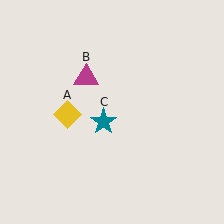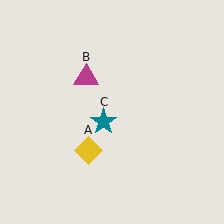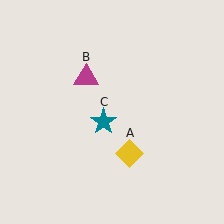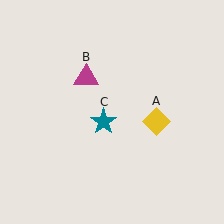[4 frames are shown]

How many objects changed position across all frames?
1 object changed position: yellow diamond (object A).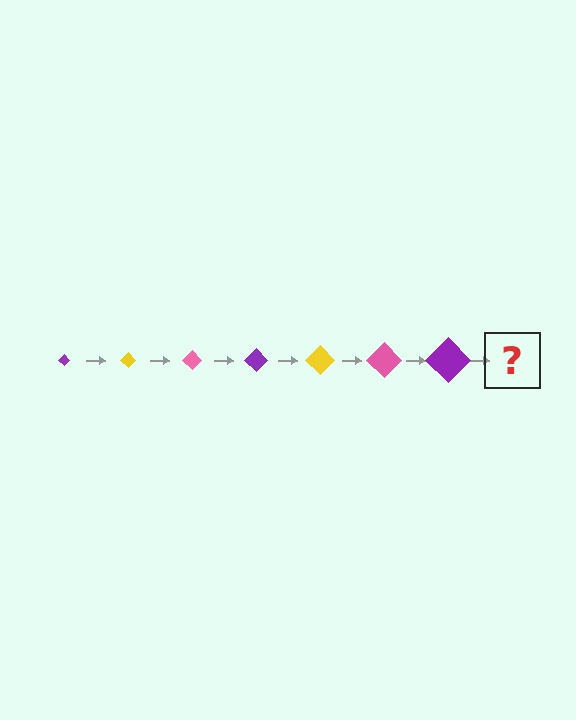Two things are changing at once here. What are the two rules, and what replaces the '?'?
The two rules are that the diamond grows larger each step and the color cycles through purple, yellow, and pink. The '?' should be a yellow diamond, larger than the previous one.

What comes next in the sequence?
The next element should be a yellow diamond, larger than the previous one.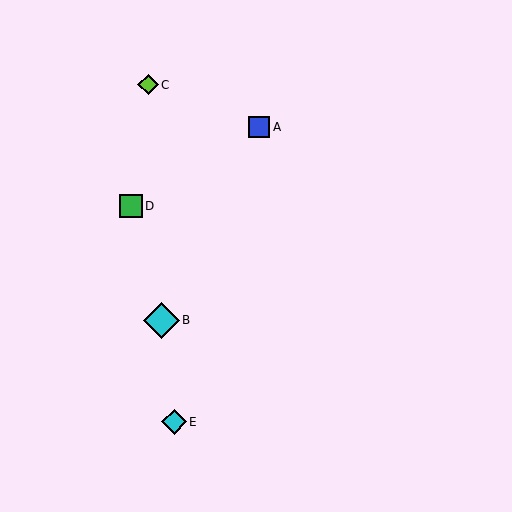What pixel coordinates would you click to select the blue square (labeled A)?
Click at (259, 127) to select the blue square A.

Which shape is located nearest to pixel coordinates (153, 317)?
The cyan diamond (labeled B) at (162, 320) is nearest to that location.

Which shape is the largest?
The cyan diamond (labeled B) is the largest.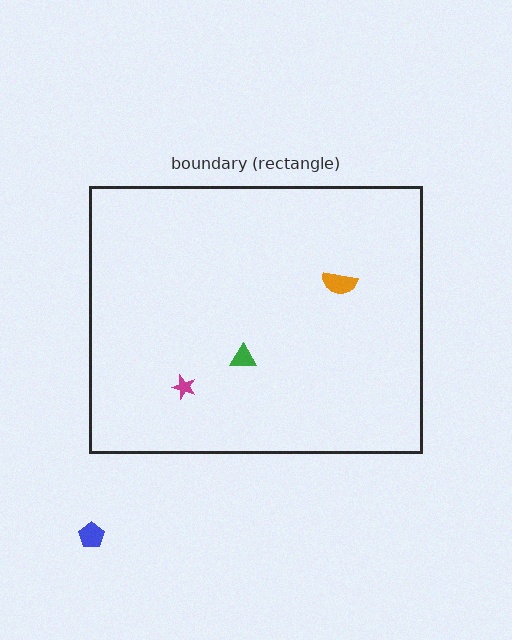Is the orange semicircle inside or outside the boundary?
Inside.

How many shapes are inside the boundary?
3 inside, 1 outside.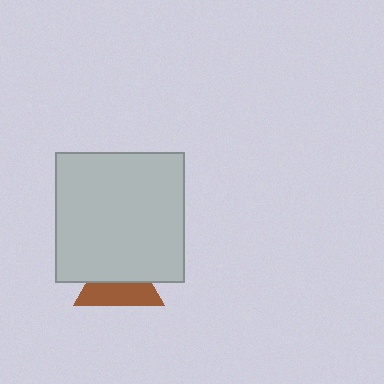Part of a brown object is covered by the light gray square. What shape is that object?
It is a triangle.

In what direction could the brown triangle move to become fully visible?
The brown triangle could move down. That would shift it out from behind the light gray square entirely.